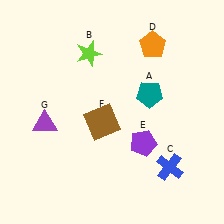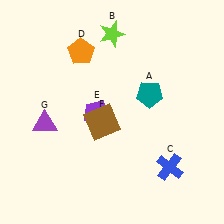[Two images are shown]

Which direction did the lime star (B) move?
The lime star (B) moved right.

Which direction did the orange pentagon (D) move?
The orange pentagon (D) moved left.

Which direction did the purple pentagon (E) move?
The purple pentagon (E) moved left.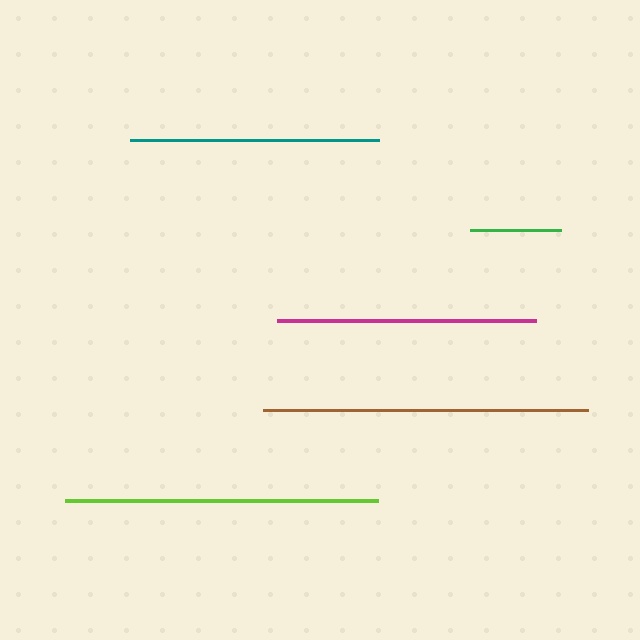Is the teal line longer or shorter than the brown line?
The brown line is longer than the teal line.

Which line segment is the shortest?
The green line is the shortest at approximately 90 pixels.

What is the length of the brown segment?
The brown segment is approximately 325 pixels long.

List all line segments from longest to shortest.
From longest to shortest: brown, lime, magenta, teal, green.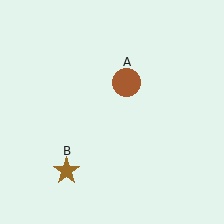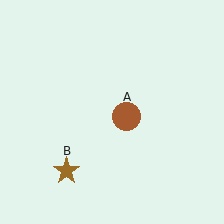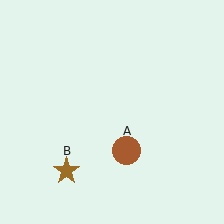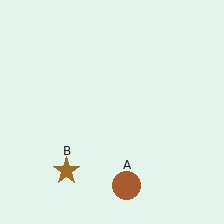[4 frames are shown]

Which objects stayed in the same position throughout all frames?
Brown star (object B) remained stationary.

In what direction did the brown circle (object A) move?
The brown circle (object A) moved down.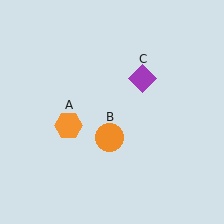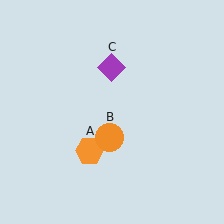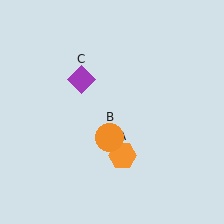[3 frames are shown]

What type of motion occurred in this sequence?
The orange hexagon (object A), purple diamond (object C) rotated counterclockwise around the center of the scene.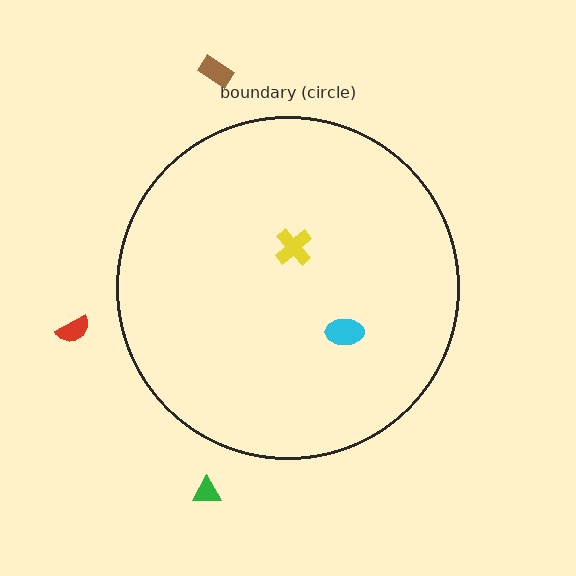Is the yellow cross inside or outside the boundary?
Inside.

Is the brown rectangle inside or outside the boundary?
Outside.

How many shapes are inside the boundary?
2 inside, 3 outside.